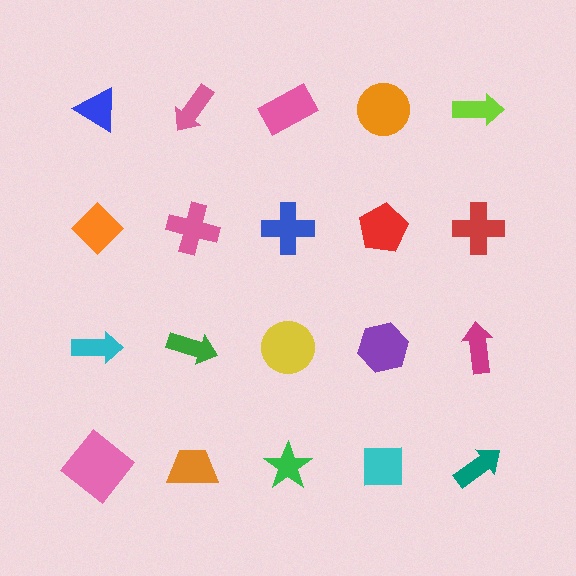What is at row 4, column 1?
A pink diamond.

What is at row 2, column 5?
A red cross.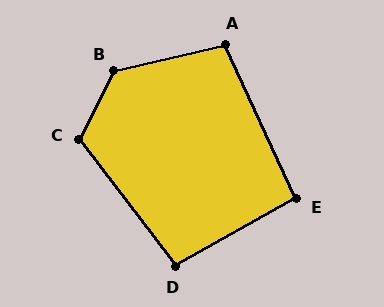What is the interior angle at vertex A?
Approximately 102 degrees (obtuse).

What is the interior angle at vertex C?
Approximately 116 degrees (obtuse).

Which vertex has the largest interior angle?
B, at approximately 130 degrees.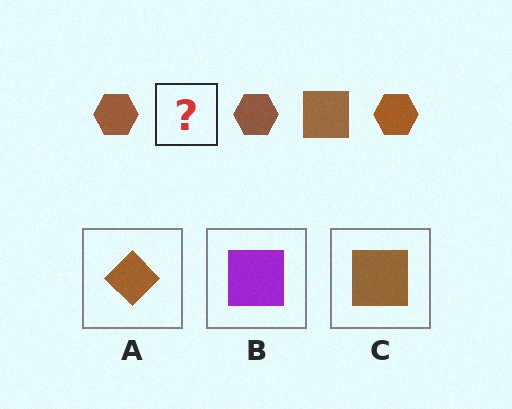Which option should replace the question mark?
Option C.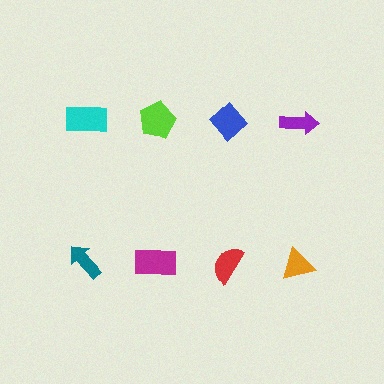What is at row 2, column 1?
A teal arrow.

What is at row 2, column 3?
A red semicircle.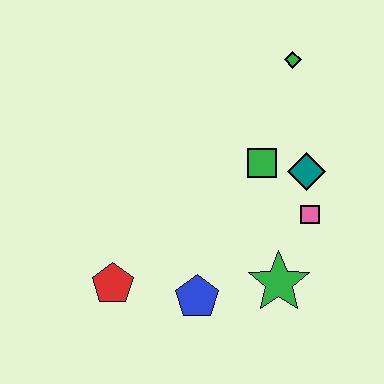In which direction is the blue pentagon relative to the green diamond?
The blue pentagon is below the green diamond.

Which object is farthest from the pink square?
The red pentagon is farthest from the pink square.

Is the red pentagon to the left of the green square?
Yes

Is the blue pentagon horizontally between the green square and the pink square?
No